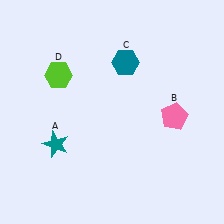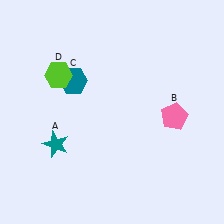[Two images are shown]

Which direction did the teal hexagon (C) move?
The teal hexagon (C) moved left.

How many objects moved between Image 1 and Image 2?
1 object moved between the two images.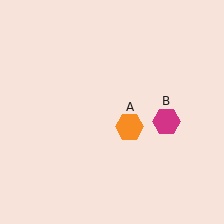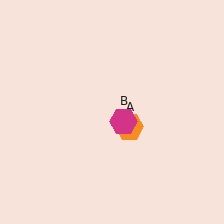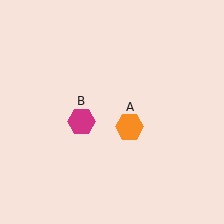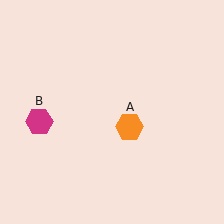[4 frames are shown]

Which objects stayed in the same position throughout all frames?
Orange hexagon (object A) remained stationary.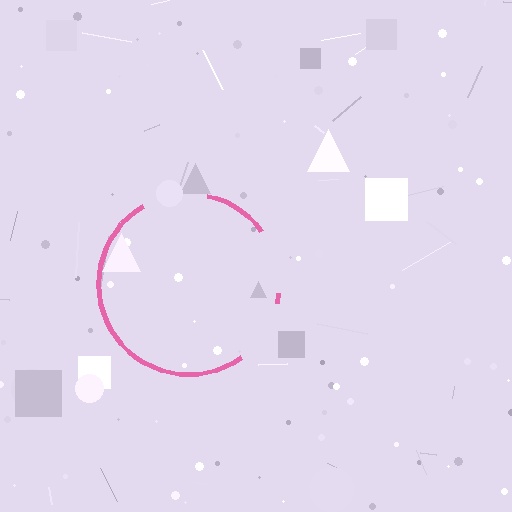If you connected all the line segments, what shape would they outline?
They would outline a circle.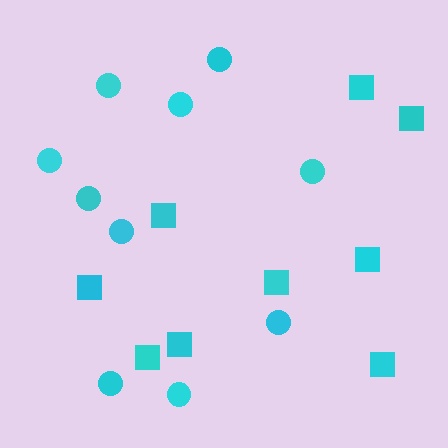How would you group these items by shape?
There are 2 groups: one group of squares (9) and one group of circles (10).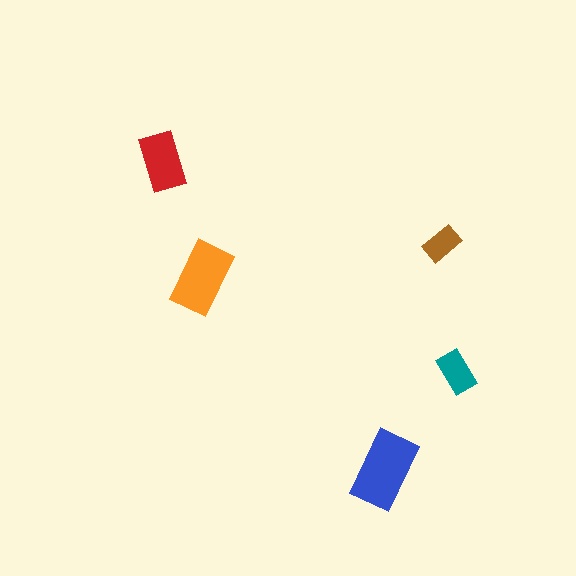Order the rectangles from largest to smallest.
the blue one, the orange one, the red one, the teal one, the brown one.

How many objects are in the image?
There are 5 objects in the image.